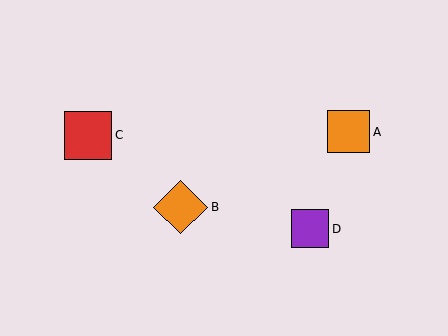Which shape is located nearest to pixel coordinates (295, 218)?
The purple square (labeled D) at (310, 229) is nearest to that location.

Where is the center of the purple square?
The center of the purple square is at (310, 229).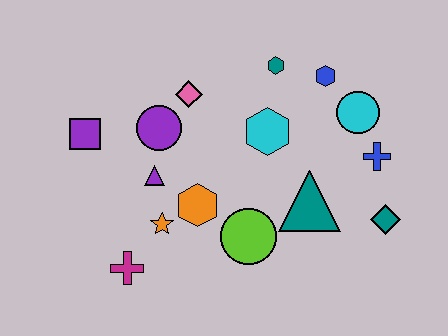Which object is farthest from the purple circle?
The teal diamond is farthest from the purple circle.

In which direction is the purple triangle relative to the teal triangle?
The purple triangle is to the left of the teal triangle.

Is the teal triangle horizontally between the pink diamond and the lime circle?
No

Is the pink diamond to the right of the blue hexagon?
No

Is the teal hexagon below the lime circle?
No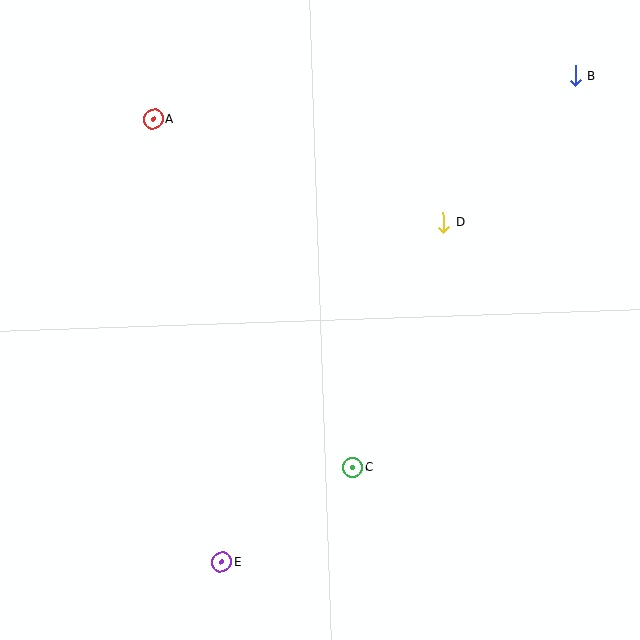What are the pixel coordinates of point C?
Point C is at (353, 468).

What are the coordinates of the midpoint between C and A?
The midpoint between C and A is at (253, 293).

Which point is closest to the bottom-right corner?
Point C is closest to the bottom-right corner.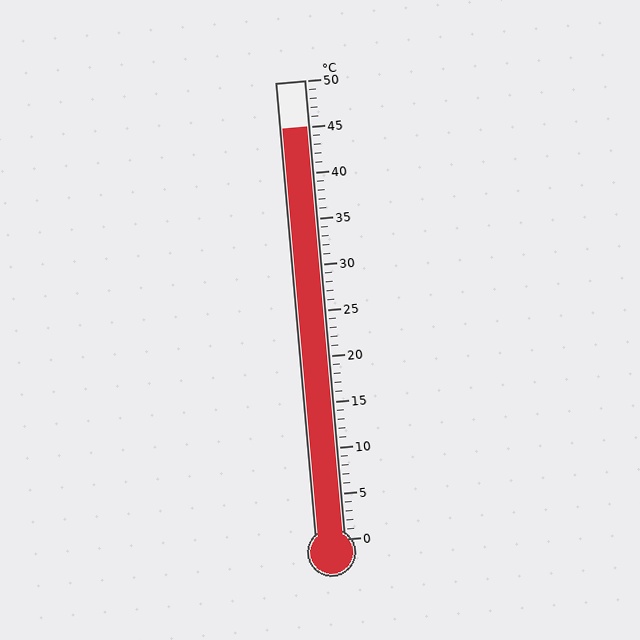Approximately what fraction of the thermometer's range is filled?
The thermometer is filled to approximately 90% of its range.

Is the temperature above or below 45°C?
The temperature is at 45°C.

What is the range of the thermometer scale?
The thermometer scale ranges from 0°C to 50°C.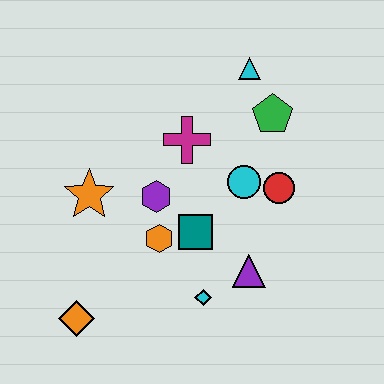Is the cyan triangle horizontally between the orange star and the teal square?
No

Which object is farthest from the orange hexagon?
The cyan triangle is farthest from the orange hexagon.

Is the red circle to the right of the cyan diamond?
Yes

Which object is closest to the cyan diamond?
The purple triangle is closest to the cyan diamond.